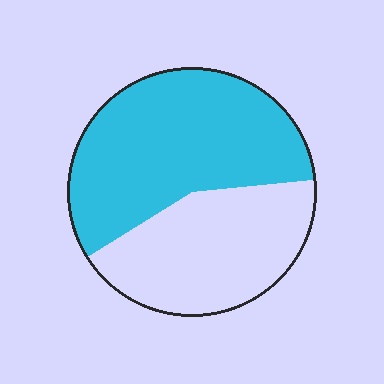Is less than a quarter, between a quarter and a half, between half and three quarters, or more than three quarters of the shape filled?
Between half and three quarters.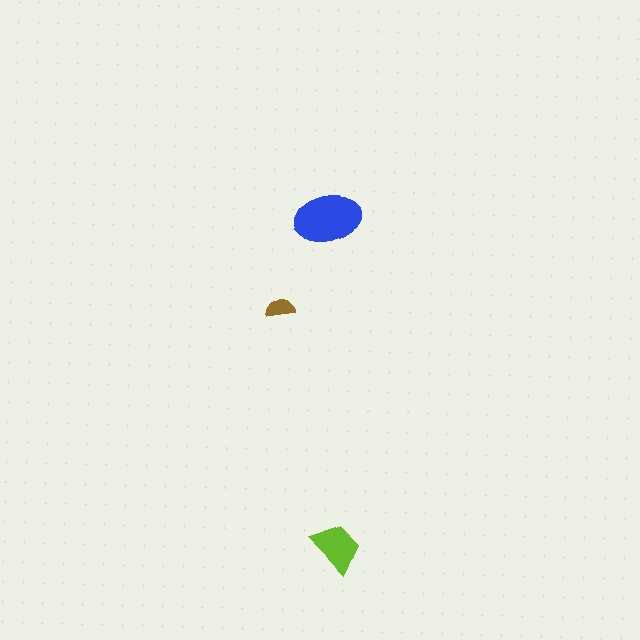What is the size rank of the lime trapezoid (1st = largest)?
2nd.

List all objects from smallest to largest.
The brown semicircle, the lime trapezoid, the blue ellipse.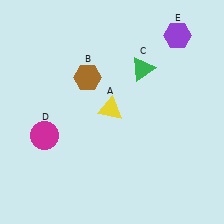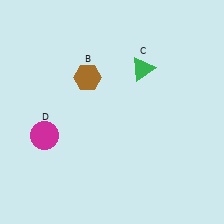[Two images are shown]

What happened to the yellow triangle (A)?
The yellow triangle (A) was removed in Image 2. It was in the top-left area of Image 1.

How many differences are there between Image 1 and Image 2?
There are 2 differences between the two images.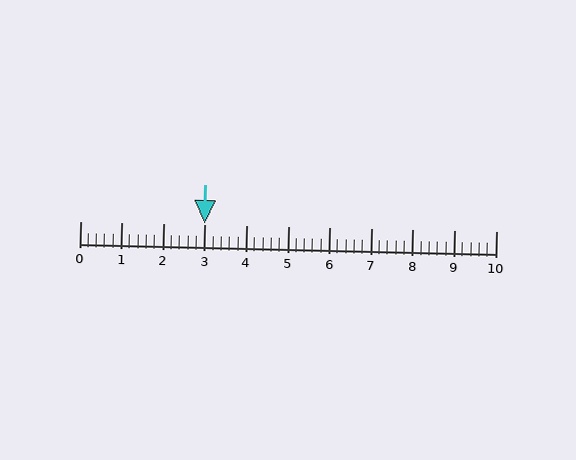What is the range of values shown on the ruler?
The ruler shows values from 0 to 10.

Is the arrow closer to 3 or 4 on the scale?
The arrow is closer to 3.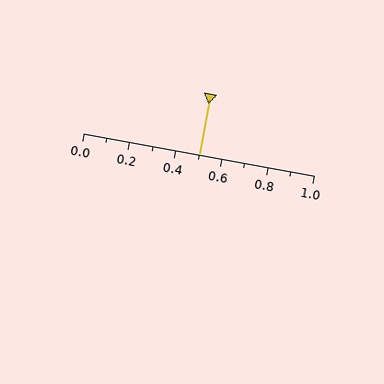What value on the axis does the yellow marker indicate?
The marker indicates approximately 0.5.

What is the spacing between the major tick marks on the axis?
The major ticks are spaced 0.2 apart.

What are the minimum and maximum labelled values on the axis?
The axis runs from 0.0 to 1.0.